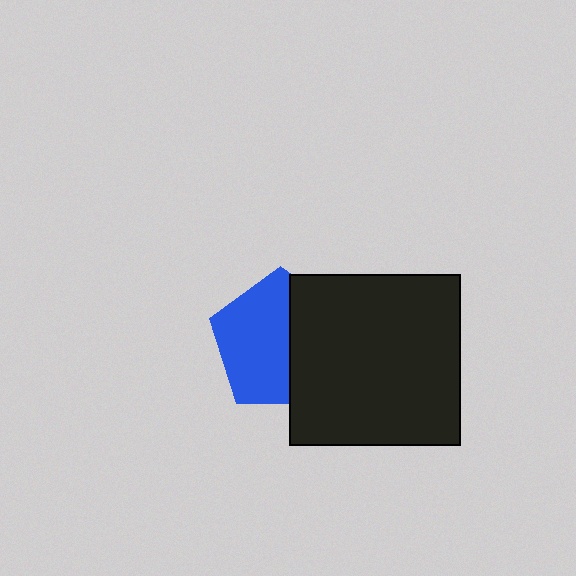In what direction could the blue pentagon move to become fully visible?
The blue pentagon could move left. That would shift it out from behind the black square entirely.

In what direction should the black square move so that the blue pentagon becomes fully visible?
The black square should move right. That is the shortest direction to clear the overlap and leave the blue pentagon fully visible.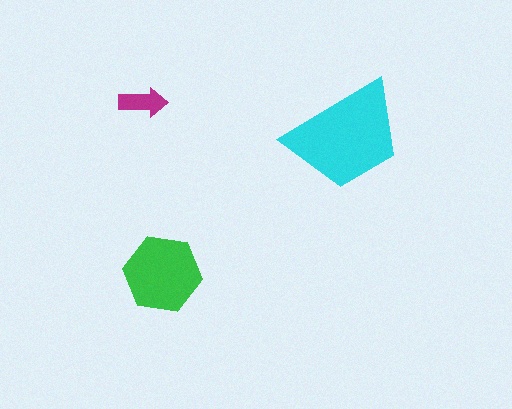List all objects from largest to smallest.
The cyan trapezoid, the green hexagon, the magenta arrow.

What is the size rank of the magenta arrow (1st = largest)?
3rd.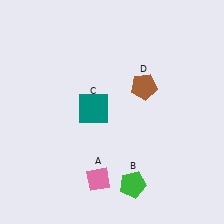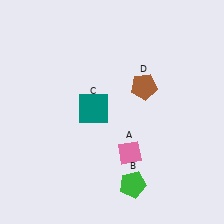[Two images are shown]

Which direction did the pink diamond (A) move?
The pink diamond (A) moved right.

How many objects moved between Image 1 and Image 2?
1 object moved between the two images.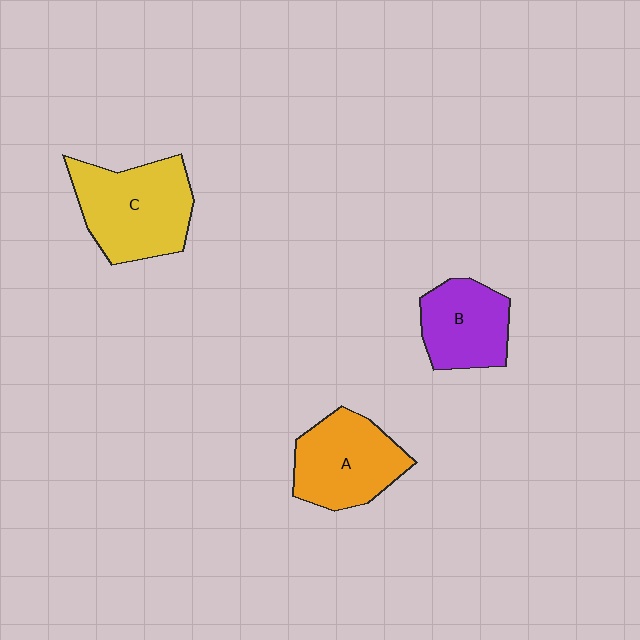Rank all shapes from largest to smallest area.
From largest to smallest: C (yellow), A (orange), B (purple).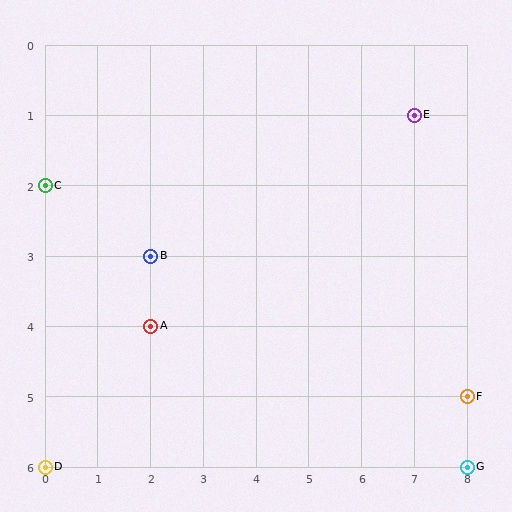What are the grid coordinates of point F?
Point F is at grid coordinates (8, 5).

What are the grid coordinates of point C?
Point C is at grid coordinates (0, 2).